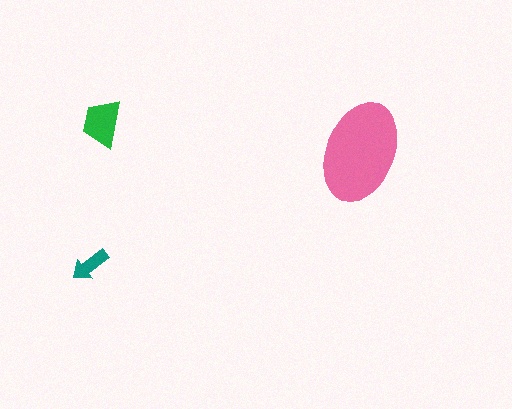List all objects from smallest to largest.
The teal arrow, the green trapezoid, the pink ellipse.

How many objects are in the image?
There are 3 objects in the image.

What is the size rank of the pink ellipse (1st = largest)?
1st.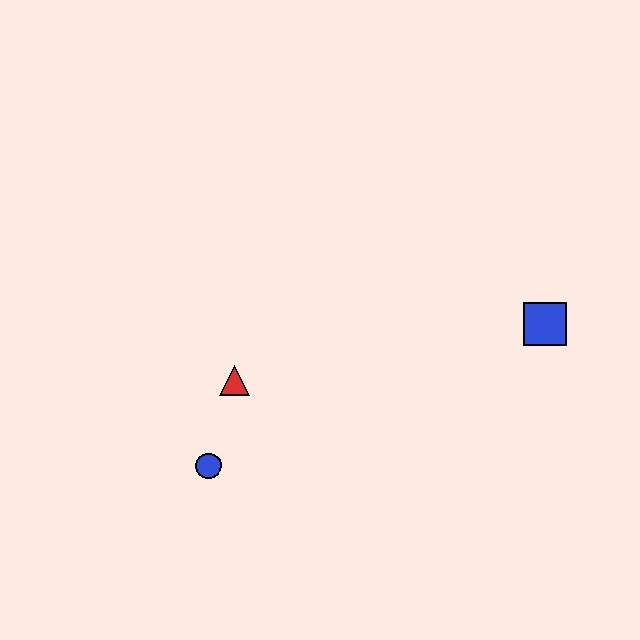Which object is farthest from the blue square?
The blue circle is farthest from the blue square.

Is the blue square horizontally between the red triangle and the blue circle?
No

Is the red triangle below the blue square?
Yes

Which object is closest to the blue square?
The red triangle is closest to the blue square.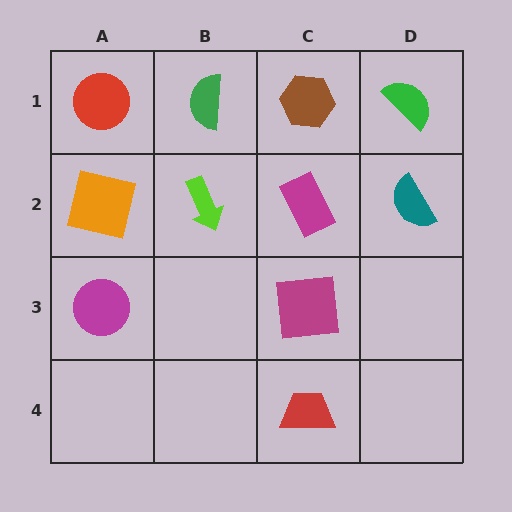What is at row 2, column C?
A magenta rectangle.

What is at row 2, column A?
An orange square.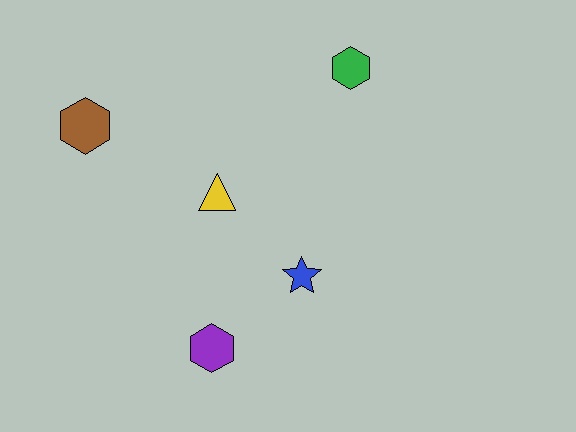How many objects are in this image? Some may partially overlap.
There are 5 objects.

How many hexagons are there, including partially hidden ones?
There are 3 hexagons.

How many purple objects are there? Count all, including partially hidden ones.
There is 1 purple object.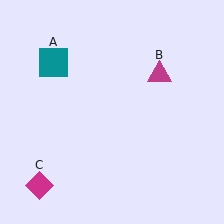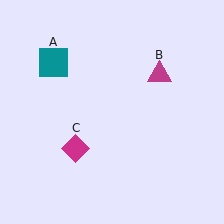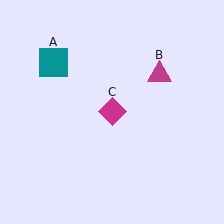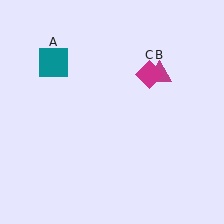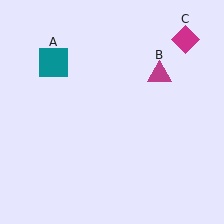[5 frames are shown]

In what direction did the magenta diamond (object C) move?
The magenta diamond (object C) moved up and to the right.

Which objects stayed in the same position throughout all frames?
Teal square (object A) and magenta triangle (object B) remained stationary.